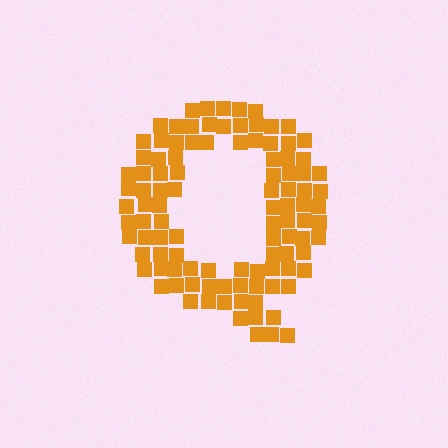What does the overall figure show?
The overall figure shows the letter Q.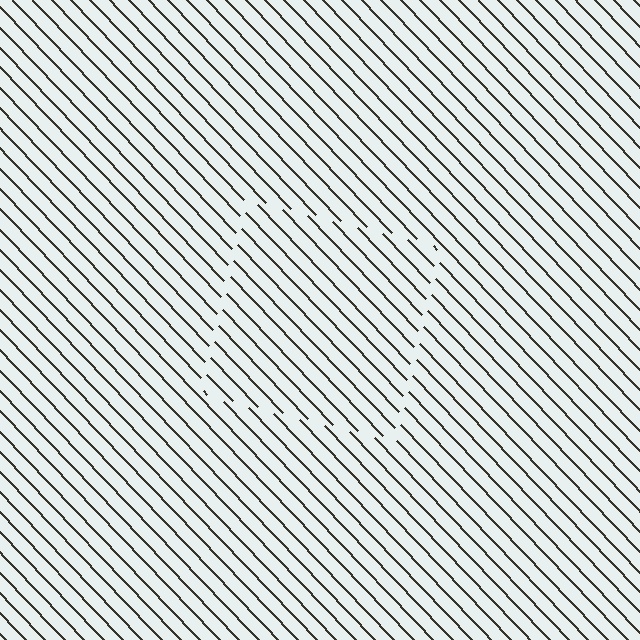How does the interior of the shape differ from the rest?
The interior of the shape contains the same grating, shifted by half a period — the contour is defined by the phase discontinuity where line-ends from the inner and outer gratings abut.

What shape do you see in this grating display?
An illusory square. The interior of the shape contains the same grating, shifted by half a period — the contour is defined by the phase discontinuity where line-ends from the inner and outer gratings abut.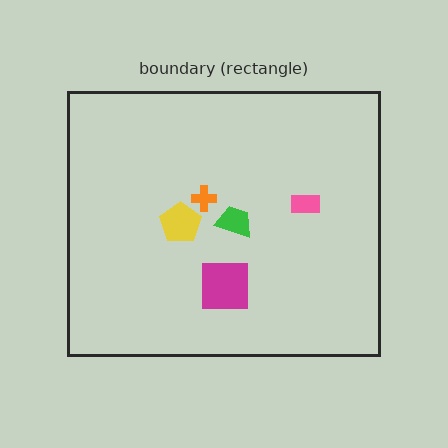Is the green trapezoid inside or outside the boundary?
Inside.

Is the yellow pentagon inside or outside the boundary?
Inside.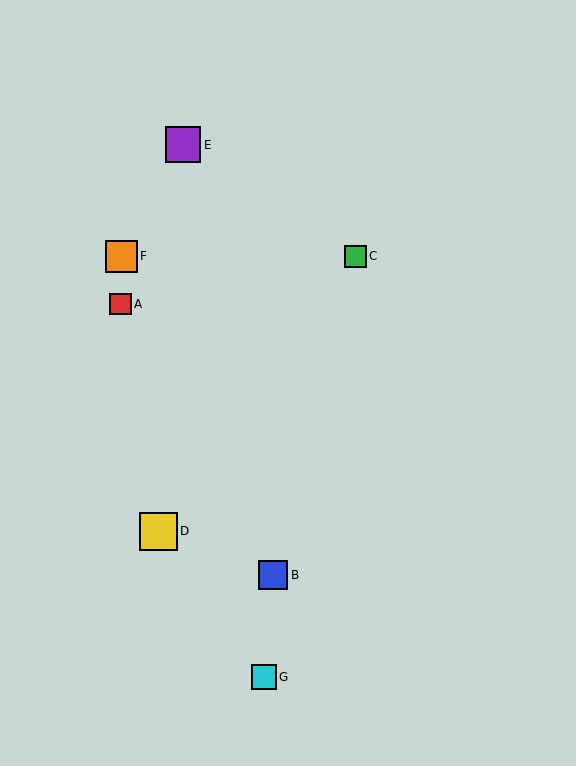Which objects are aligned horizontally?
Objects C, F are aligned horizontally.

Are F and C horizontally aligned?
Yes, both are at y≈256.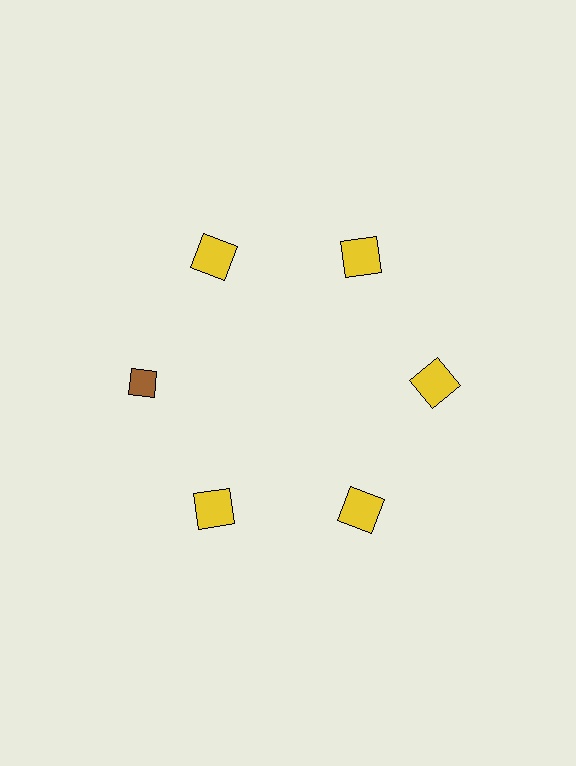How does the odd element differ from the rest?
It differs in both color (brown instead of yellow) and shape (diamond instead of square).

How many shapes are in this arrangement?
There are 6 shapes arranged in a ring pattern.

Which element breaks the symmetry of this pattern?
The brown diamond at roughly the 9 o'clock position breaks the symmetry. All other shapes are yellow squares.